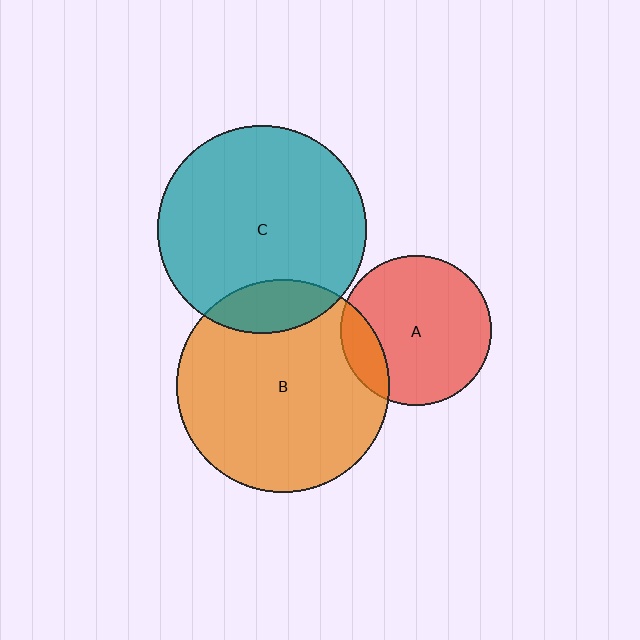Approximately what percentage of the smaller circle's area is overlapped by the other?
Approximately 15%.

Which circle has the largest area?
Circle B (orange).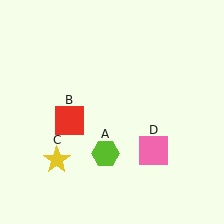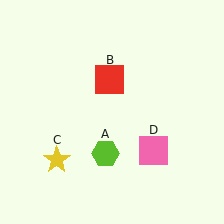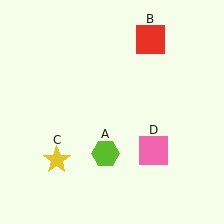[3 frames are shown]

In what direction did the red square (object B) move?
The red square (object B) moved up and to the right.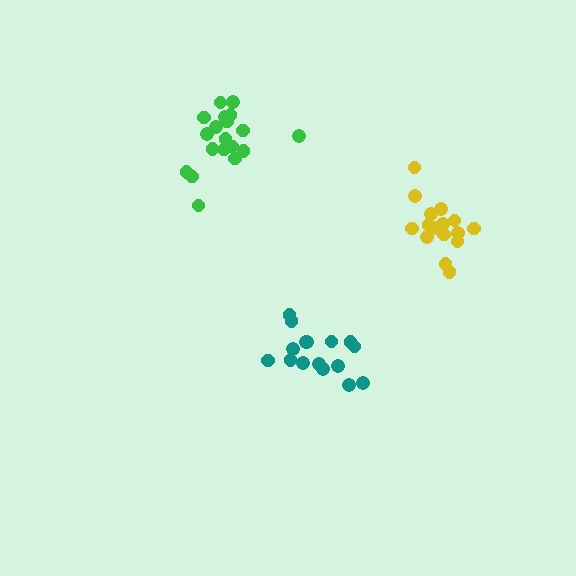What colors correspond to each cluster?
The clusters are colored: green, teal, yellow.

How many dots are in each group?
Group 1: 19 dots, Group 2: 16 dots, Group 3: 16 dots (51 total).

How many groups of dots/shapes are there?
There are 3 groups.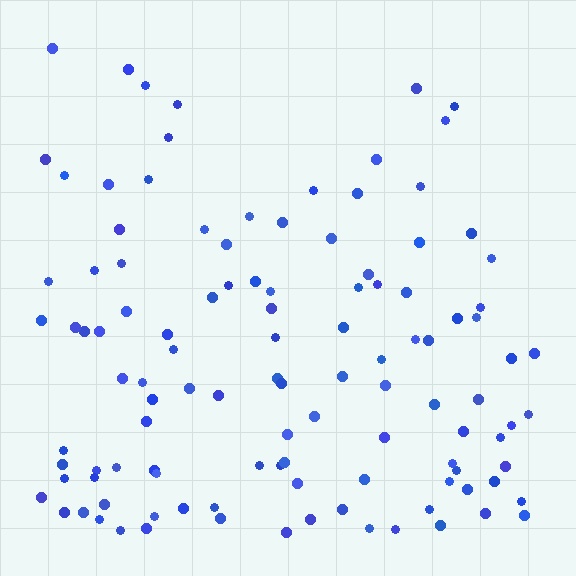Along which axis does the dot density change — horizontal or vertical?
Vertical.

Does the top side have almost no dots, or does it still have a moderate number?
Still a moderate number, just noticeably fewer than the bottom.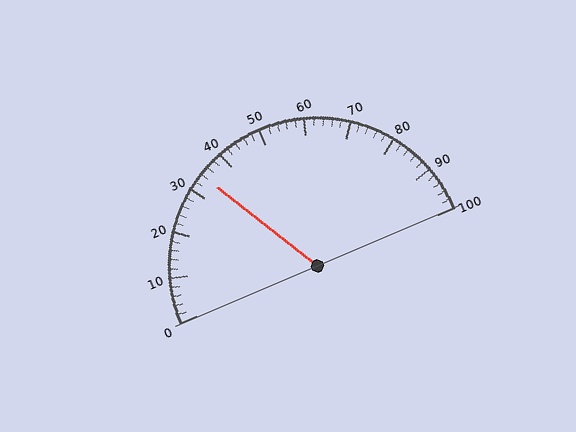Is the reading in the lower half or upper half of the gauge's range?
The reading is in the lower half of the range (0 to 100).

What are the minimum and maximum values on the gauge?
The gauge ranges from 0 to 100.